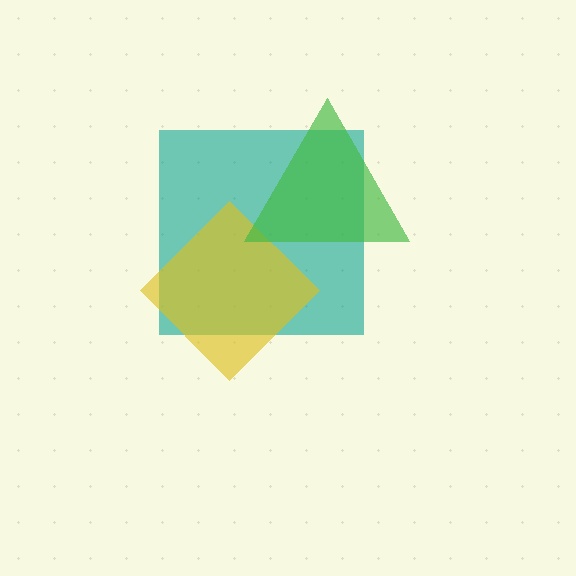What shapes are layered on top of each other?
The layered shapes are: a teal square, a yellow diamond, a green triangle.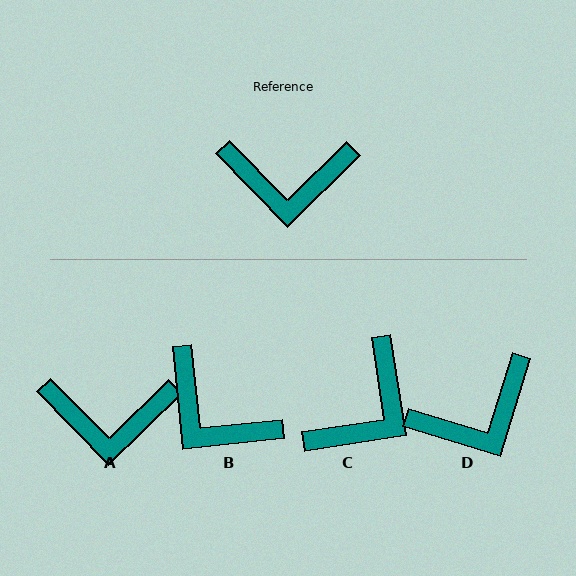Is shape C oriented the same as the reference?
No, it is off by about 54 degrees.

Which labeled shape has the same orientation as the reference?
A.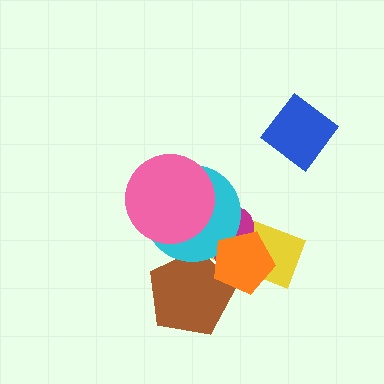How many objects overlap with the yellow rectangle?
3 objects overlap with the yellow rectangle.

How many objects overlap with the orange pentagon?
4 objects overlap with the orange pentagon.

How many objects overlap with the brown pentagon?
2 objects overlap with the brown pentagon.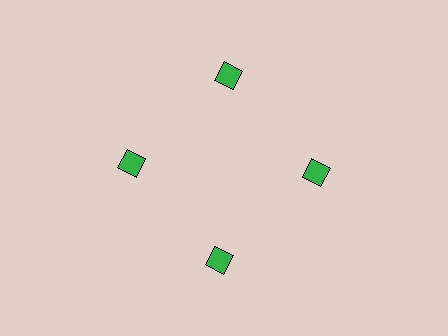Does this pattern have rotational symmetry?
Yes, this pattern has 4-fold rotational symmetry. It looks the same after rotating 90 degrees around the center.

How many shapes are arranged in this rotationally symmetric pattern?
There are 4 shapes, arranged in 4 groups of 1.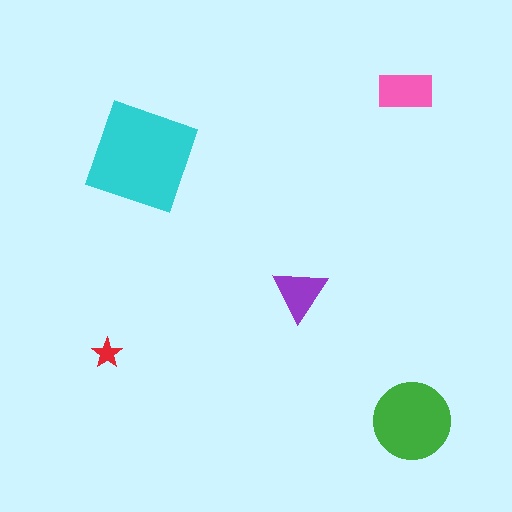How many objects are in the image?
There are 5 objects in the image.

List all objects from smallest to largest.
The red star, the purple triangle, the pink rectangle, the green circle, the cyan square.